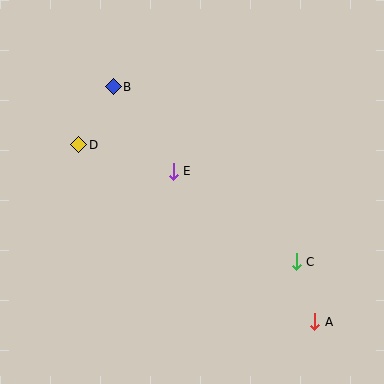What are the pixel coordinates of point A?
Point A is at (315, 322).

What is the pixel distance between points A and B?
The distance between A and B is 309 pixels.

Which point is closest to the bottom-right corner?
Point A is closest to the bottom-right corner.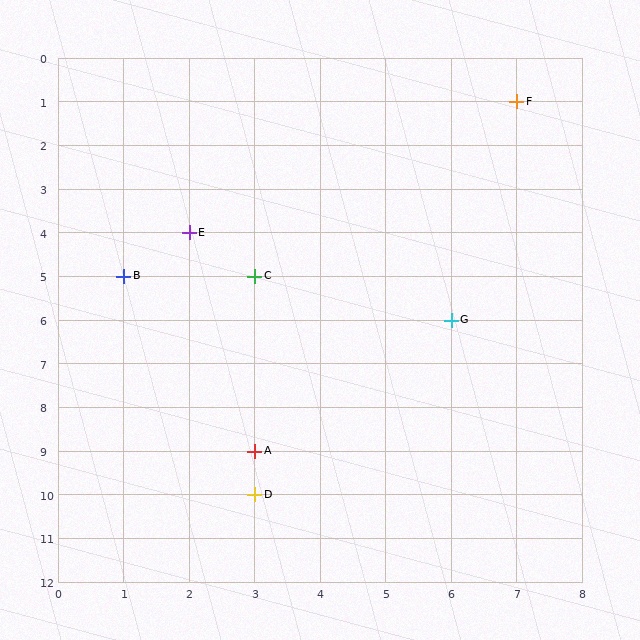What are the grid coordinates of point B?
Point B is at grid coordinates (1, 5).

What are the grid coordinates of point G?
Point G is at grid coordinates (6, 6).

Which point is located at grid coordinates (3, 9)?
Point A is at (3, 9).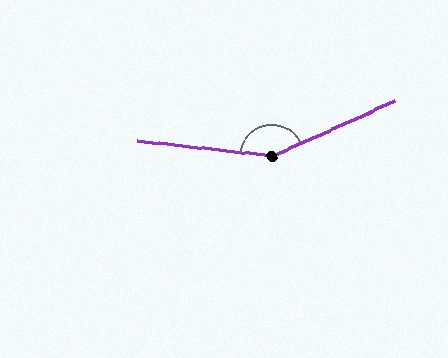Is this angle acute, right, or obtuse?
It is obtuse.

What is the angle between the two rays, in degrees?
Approximately 150 degrees.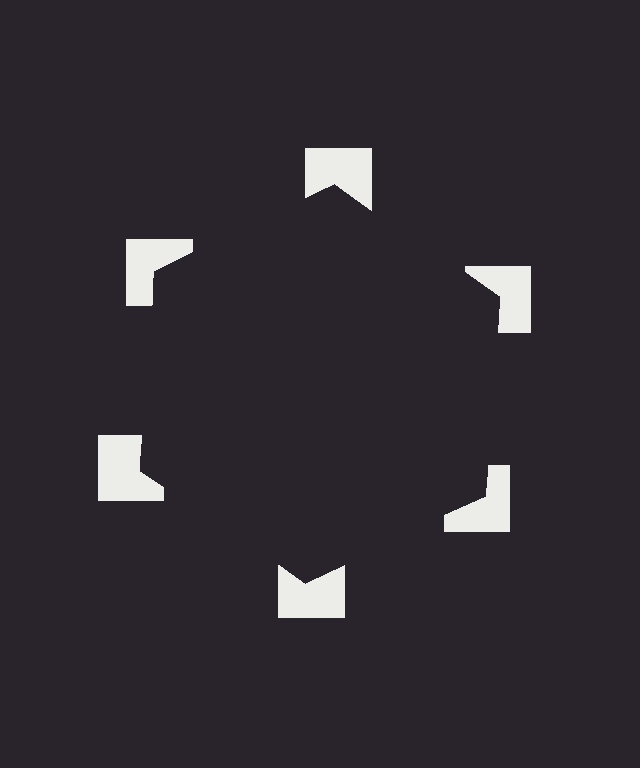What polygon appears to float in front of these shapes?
An illusory hexagon — its edges are inferred from the aligned wedge cuts in the notched squares, not physically drawn.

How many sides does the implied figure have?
6 sides.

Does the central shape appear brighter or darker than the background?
It typically appears slightly darker than the background, even though no actual brightness change is drawn.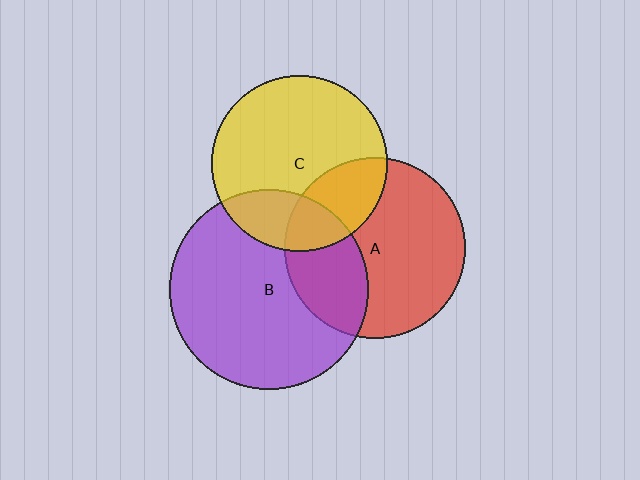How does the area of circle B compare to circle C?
Approximately 1.3 times.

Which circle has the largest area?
Circle B (purple).